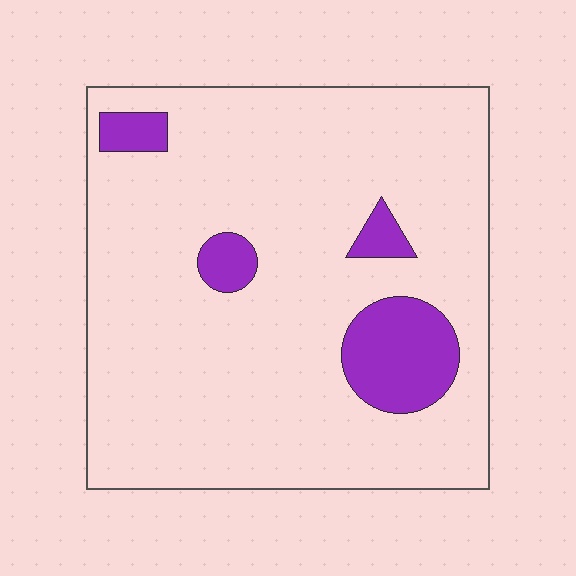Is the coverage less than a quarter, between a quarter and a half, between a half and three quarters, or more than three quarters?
Less than a quarter.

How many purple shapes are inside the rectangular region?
4.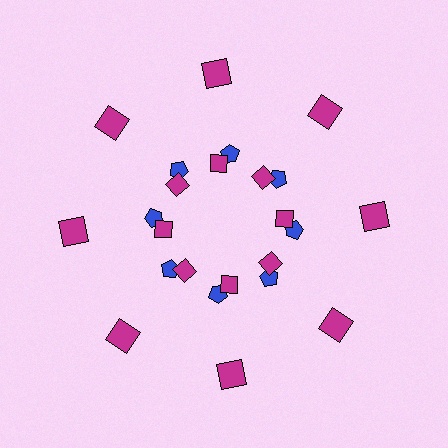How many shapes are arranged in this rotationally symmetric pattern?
There are 24 shapes, arranged in 8 groups of 3.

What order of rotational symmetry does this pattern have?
This pattern has 8-fold rotational symmetry.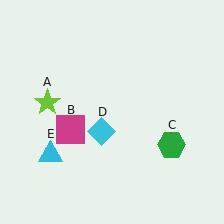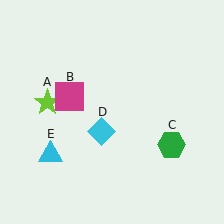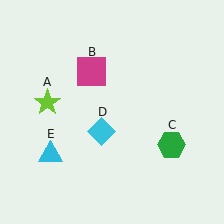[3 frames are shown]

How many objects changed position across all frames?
1 object changed position: magenta square (object B).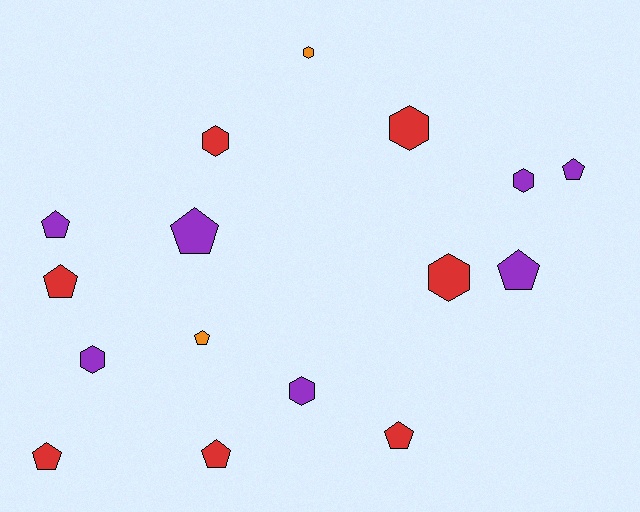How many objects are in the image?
There are 16 objects.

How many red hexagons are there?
There are 3 red hexagons.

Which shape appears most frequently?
Pentagon, with 9 objects.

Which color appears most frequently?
Purple, with 7 objects.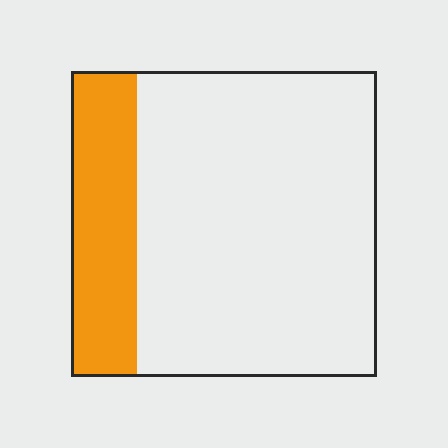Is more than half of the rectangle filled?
No.